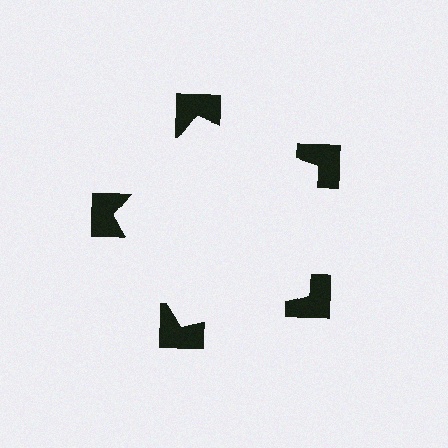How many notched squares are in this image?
There are 5 — one at each vertex of the illusory pentagon.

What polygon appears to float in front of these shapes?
An illusory pentagon — its edges are inferred from the aligned wedge cuts in the notched squares, not physically drawn.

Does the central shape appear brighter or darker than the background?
It typically appears slightly brighter than the background, even though no actual brightness change is drawn.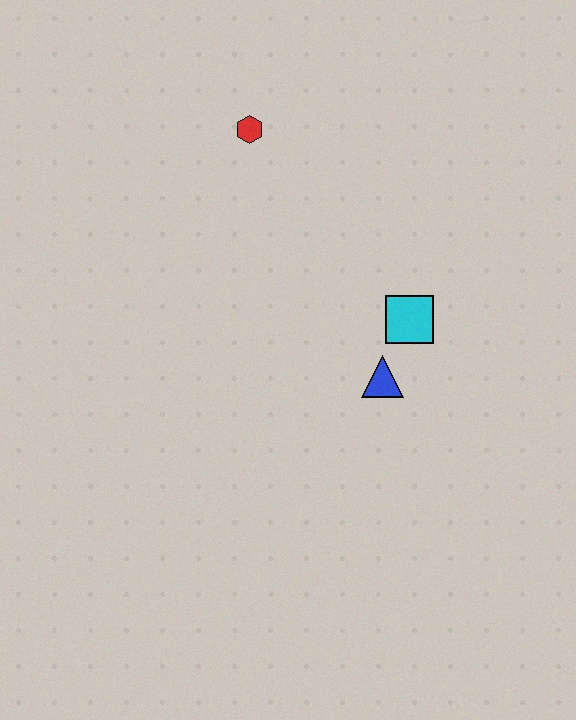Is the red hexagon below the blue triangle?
No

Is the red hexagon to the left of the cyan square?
Yes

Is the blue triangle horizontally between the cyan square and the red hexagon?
Yes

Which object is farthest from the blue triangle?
The red hexagon is farthest from the blue triangle.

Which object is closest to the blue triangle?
The cyan square is closest to the blue triangle.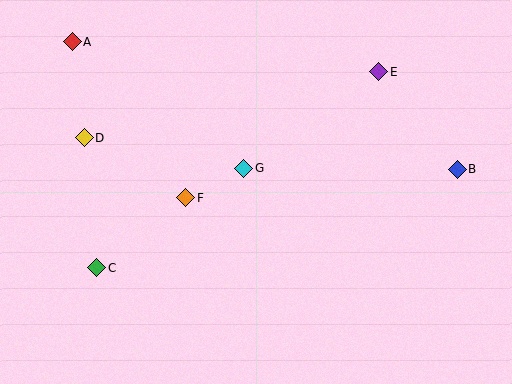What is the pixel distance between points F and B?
The distance between F and B is 273 pixels.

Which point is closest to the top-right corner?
Point E is closest to the top-right corner.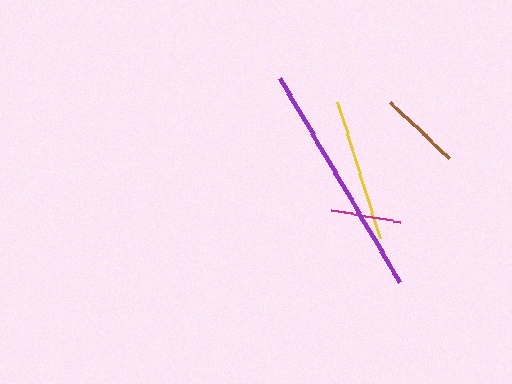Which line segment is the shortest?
The magenta line is the shortest at approximately 70 pixels.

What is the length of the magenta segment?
The magenta segment is approximately 70 pixels long.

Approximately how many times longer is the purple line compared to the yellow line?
The purple line is approximately 1.7 times the length of the yellow line.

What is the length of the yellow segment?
The yellow segment is approximately 143 pixels long.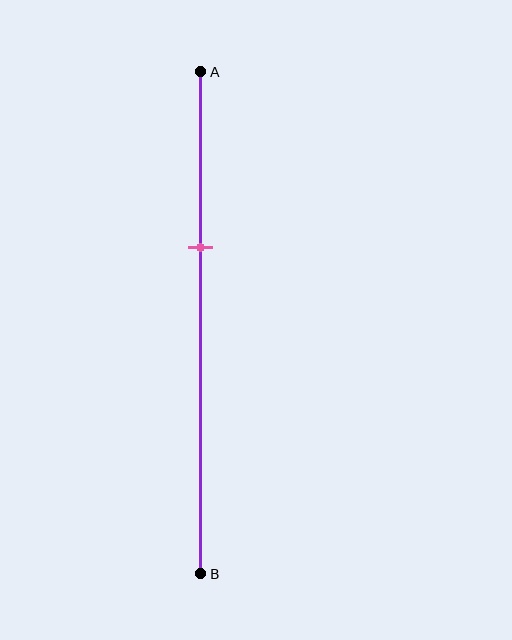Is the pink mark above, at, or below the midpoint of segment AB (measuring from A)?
The pink mark is above the midpoint of segment AB.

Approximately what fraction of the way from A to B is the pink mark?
The pink mark is approximately 35% of the way from A to B.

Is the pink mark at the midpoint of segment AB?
No, the mark is at about 35% from A, not at the 50% midpoint.